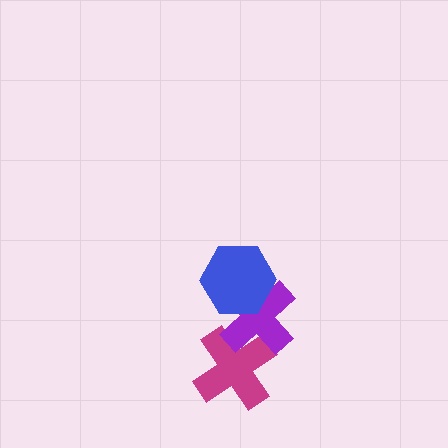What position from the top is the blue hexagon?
The blue hexagon is 1st from the top.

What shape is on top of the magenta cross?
The purple cross is on top of the magenta cross.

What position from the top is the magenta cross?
The magenta cross is 3rd from the top.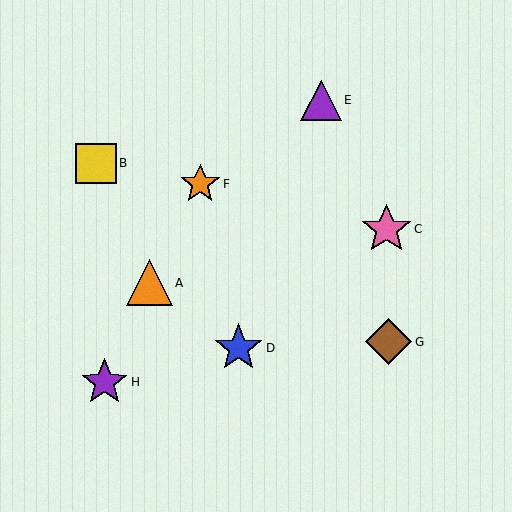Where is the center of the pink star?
The center of the pink star is at (386, 229).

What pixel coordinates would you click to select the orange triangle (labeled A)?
Click at (149, 283) to select the orange triangle A.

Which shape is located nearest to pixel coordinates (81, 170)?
The yellow square (labeled B) at (96, 163) is nearest to that location.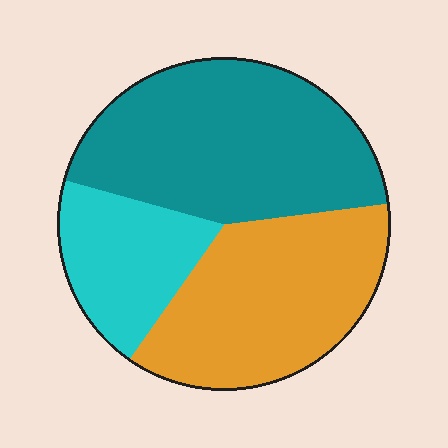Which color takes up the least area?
Cyan, at roughly 20%.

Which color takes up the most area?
Teal, at roughly 45%.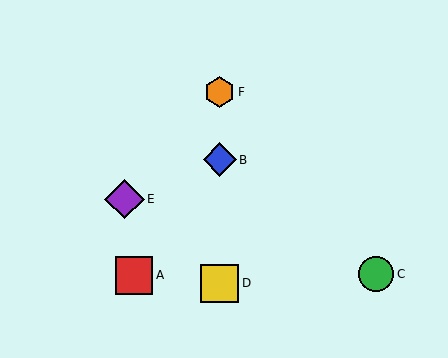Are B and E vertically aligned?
No, B is at x≈220 and E is at x≈124.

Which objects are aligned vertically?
Objects B, D, F are aligned vertically.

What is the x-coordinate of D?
Object D is at x≈220.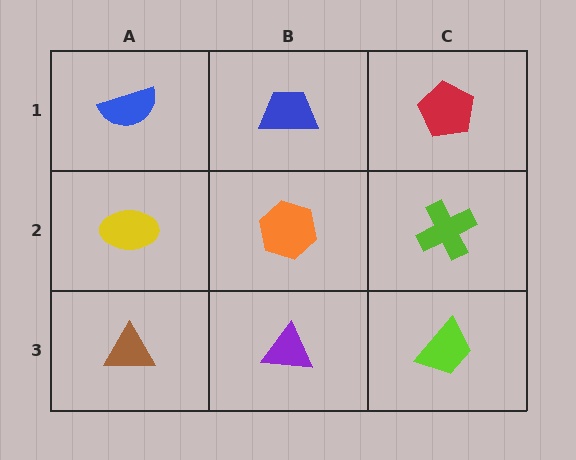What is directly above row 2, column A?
A blue semicircle.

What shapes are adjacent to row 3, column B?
An orange hexagon (row 2, column B), a brown triangle (row 3, column A), a lime trapezoid (row 3, column C).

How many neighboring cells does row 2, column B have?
4.